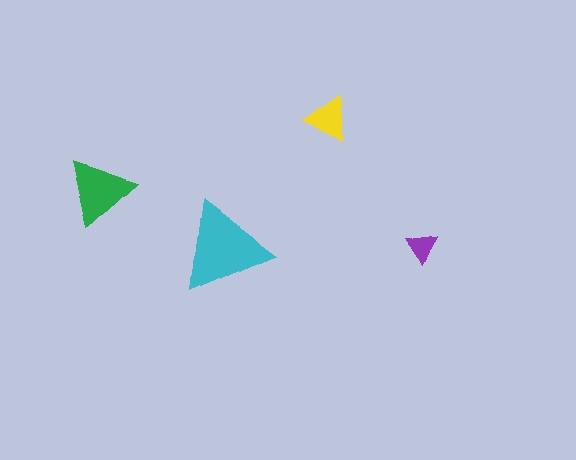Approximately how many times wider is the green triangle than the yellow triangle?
About 1.5 times wider.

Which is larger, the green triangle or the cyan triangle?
The cyan one.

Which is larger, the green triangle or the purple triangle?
The green one.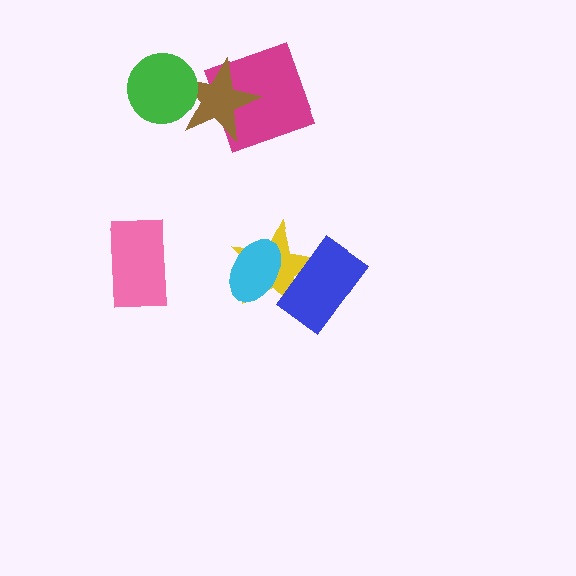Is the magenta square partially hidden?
Yes, it is partially covered by another shape.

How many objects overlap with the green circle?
1 object overlaps with the green circle.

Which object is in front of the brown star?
The green circle is in front of the brown star.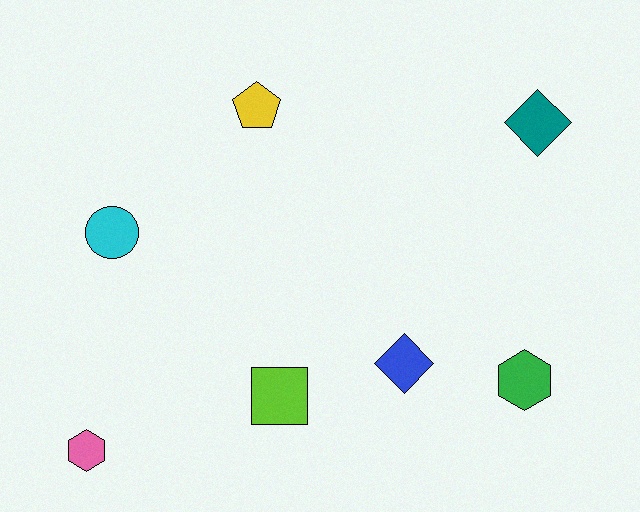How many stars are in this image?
There are no stars.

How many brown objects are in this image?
There are no brown objects.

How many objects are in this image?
There are 7 objects.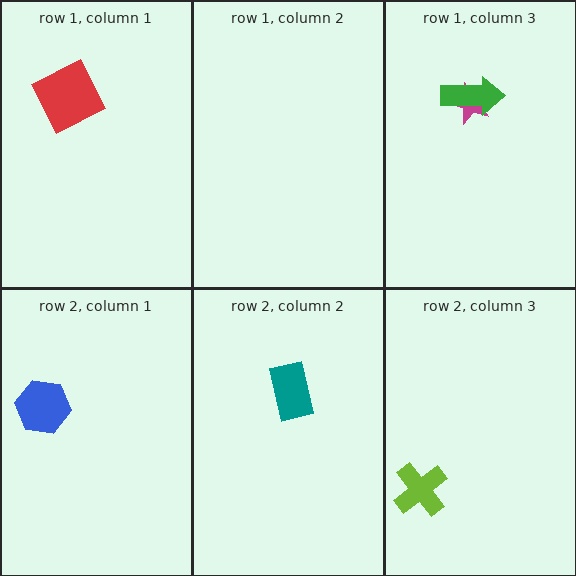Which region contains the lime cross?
The row 2, column 3 region.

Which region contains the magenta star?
The row 1, column 3 region.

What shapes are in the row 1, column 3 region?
The magenta star, the green arrow.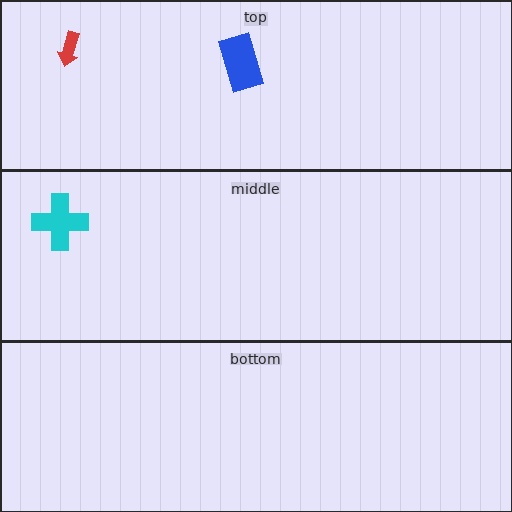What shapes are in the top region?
The red arrow, the blue rectangle.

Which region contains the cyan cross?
The middle region.